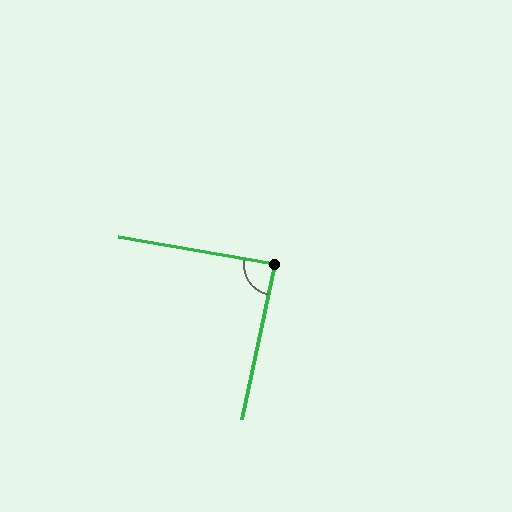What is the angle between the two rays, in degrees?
Approximately 88 degrees.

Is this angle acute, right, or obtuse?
It is approximately a right angle.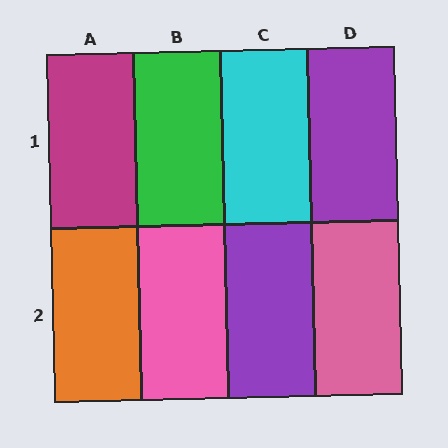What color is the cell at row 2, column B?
Pink.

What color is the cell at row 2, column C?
Purple.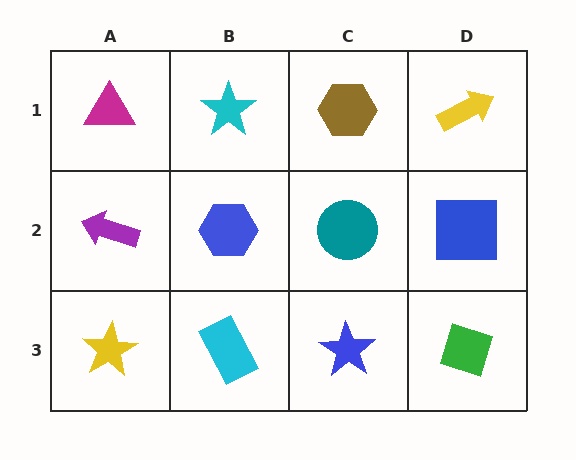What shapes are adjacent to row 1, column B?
A blue hexagon (row 2, column B), a magenta triangle (row 1, column A), a brown hexagon (row 1, column C).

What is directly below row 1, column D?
A blue square.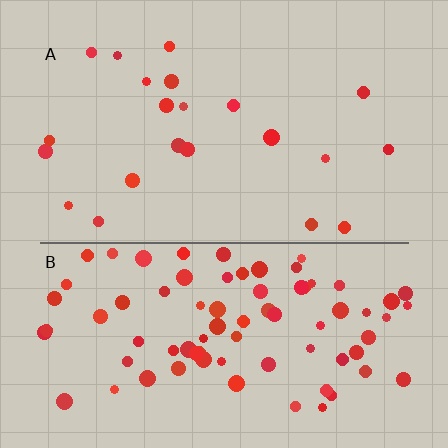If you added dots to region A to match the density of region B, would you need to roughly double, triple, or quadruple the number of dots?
Approximately quadruple.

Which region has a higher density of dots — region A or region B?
B (the bottom).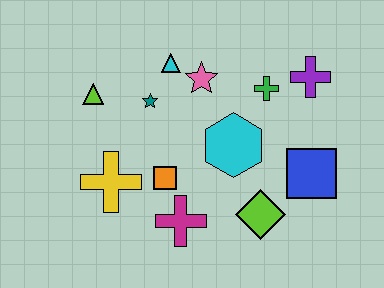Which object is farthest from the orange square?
The purple cross is farthest from the orange square.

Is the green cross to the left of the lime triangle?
No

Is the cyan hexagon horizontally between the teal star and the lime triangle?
No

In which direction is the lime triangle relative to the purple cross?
The lime triangle is to the left of the purple cross.